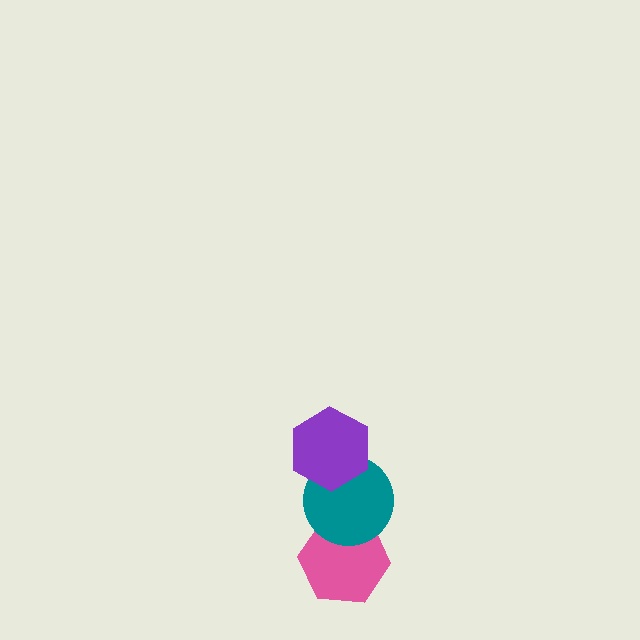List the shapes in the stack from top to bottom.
From top to bottom: the purple hexagon, the teal circle, the pink hexagon.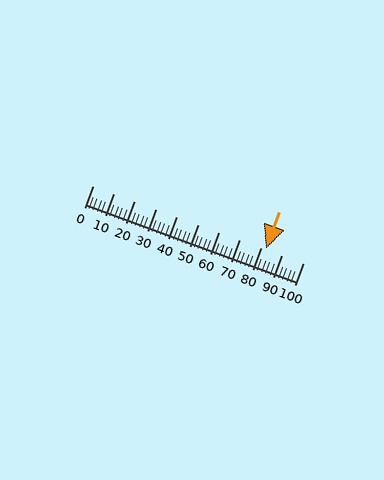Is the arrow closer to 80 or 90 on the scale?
The arrow is closer to 80.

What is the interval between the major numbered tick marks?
The major tick marks are spaced 10 units apart.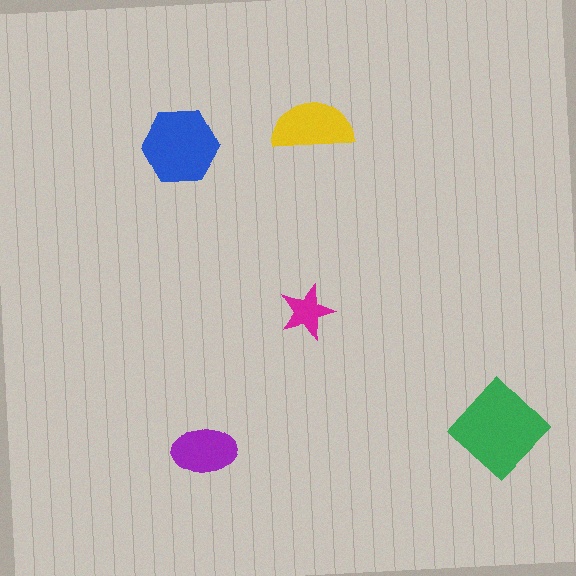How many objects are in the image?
There are 5 objects in the image.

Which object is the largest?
The green diamond.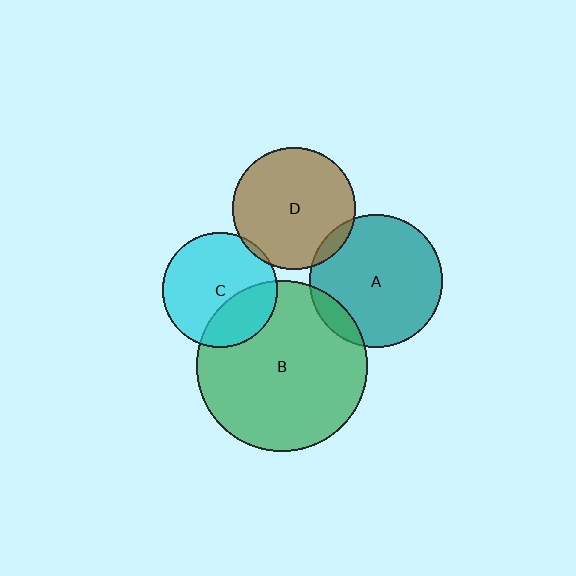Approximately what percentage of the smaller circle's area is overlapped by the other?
Approximately 10%.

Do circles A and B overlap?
Yes.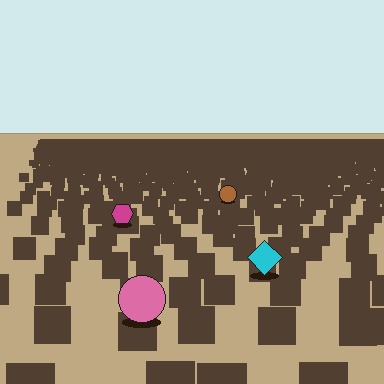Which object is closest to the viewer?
The pink circle is closest. The texture marks near it are larger and more spread out.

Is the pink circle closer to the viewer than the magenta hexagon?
Yes. The pink circle is closer — you can tell from the texture gradient: the ground texture is coarser near it.